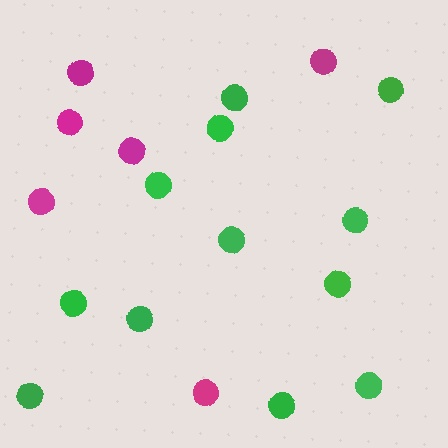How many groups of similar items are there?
There are 2 groups: one group of magenta circles (6) and one group of green circles (12).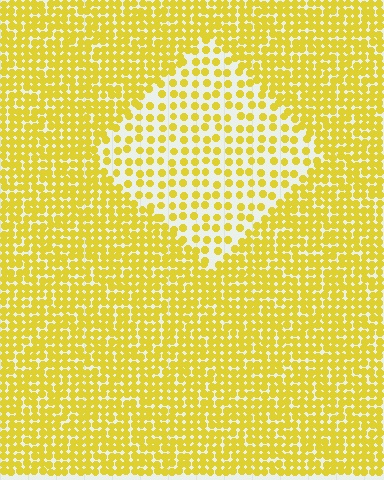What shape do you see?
I see a diamond.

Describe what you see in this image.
The image contains small yellow elements arranged at two different densities. A diamond-shaped region is visible where the elements are less densely packed than the surrounding area.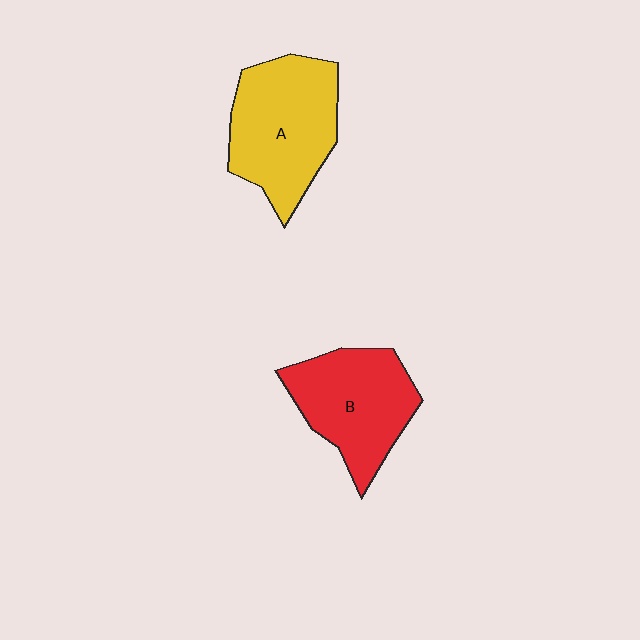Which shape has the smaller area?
Shape B (red).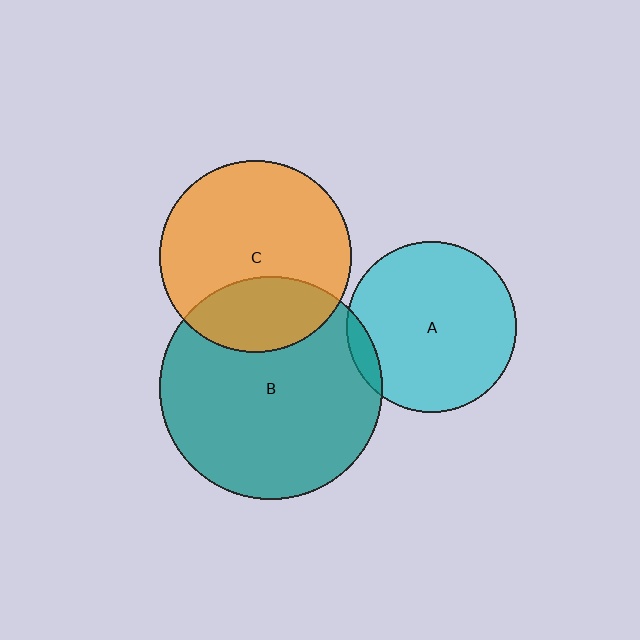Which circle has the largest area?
Circle B (teal).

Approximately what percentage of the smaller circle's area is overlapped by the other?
Approximately 30%.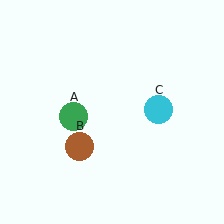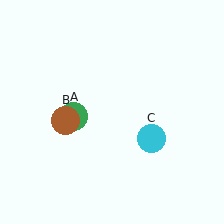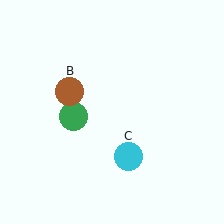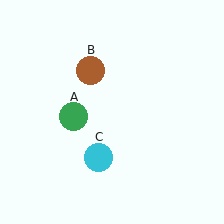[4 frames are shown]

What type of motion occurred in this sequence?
The brown circle (object B), cyan circle (object C) rotated clockwise around the center of the scene.